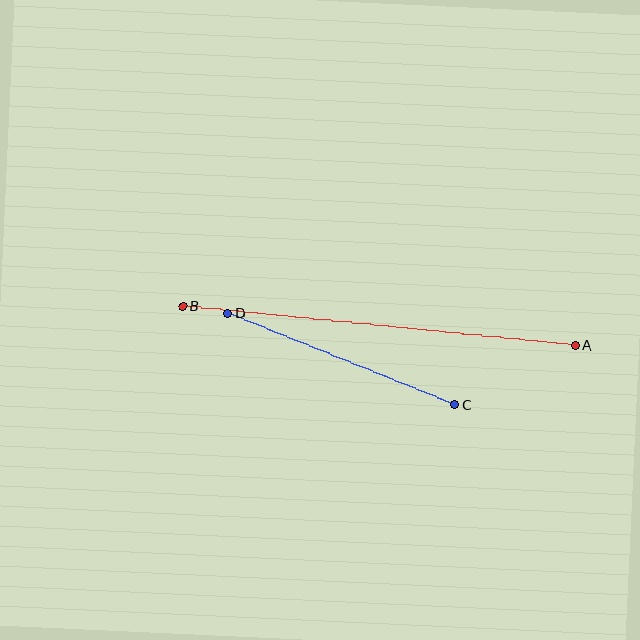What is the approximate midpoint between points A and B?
The midpoint is at approximately (379, 325) pixels.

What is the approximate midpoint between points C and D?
The midpoint is at approximately (342, 359) pixels.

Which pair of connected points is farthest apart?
Points A and B are farthest apart.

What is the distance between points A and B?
The distance is approximately 394 pixels.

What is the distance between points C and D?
The distance is approximately 245 pixels.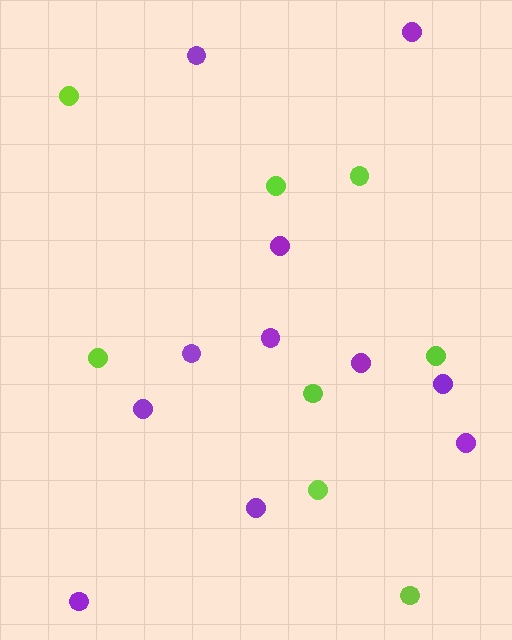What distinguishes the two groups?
There are 2 groups: one group of lime circles (8) and one group of purple circles (11).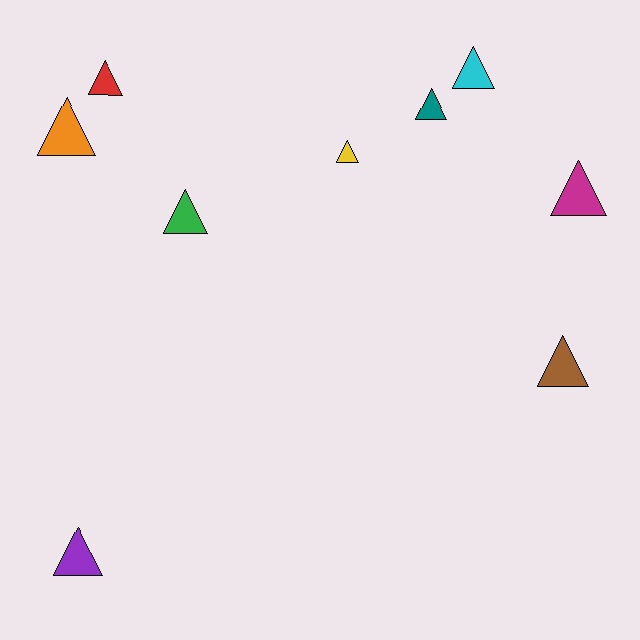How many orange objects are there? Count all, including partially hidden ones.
There is 1 orange object.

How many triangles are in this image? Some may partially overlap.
There are 9 triangles.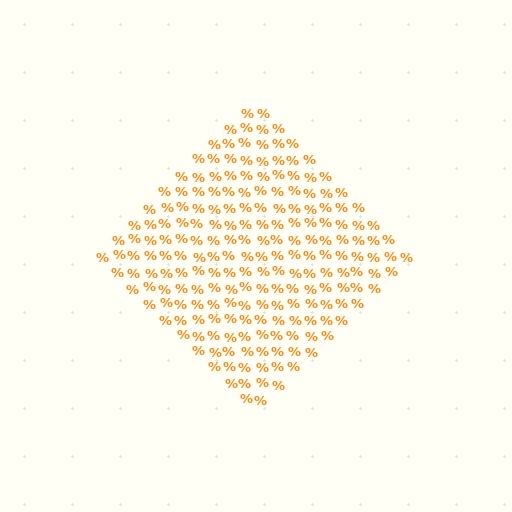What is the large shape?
The large shape is a diamond.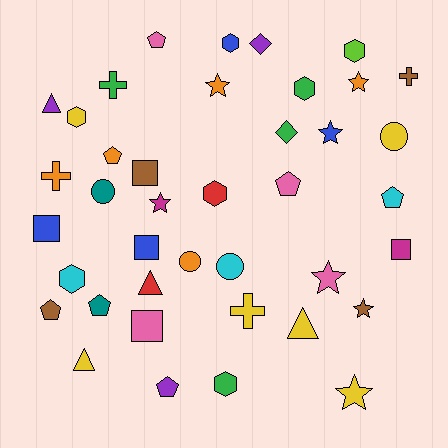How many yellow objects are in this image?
There are 6 yellow objects.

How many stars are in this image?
There are 7 stars.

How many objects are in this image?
There are 40 objects.